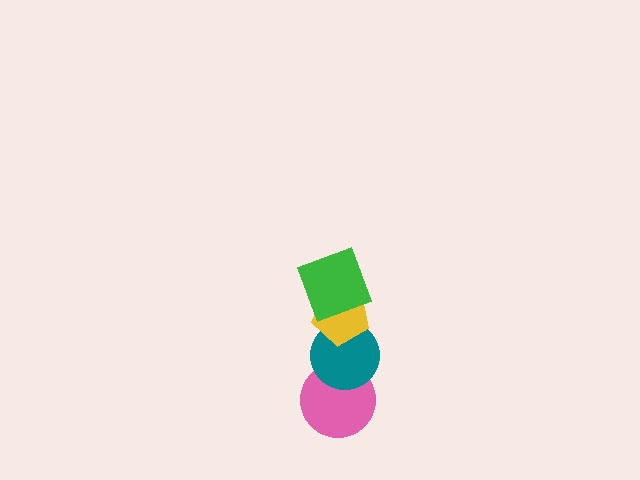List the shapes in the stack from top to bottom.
From top to bottom: the green square, the yellow pentagon, the teal circle, the pink circle.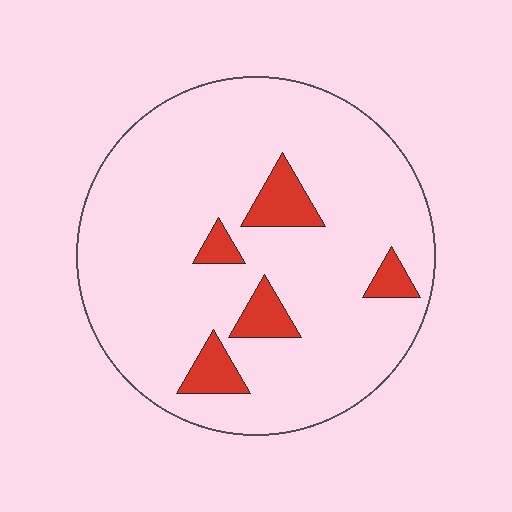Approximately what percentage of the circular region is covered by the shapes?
Approximately 10%.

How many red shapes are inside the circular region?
5.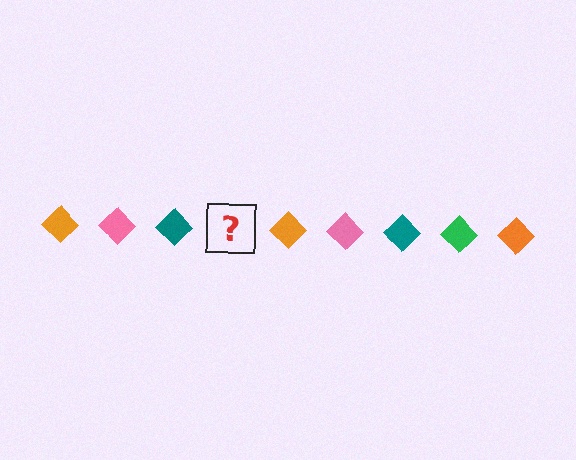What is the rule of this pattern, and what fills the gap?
The rule is that the pattern cycles through orange, pink, teal, green diamonds. The gap should be filled with a green diamond.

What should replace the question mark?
The question mark should be replaced with a green diamond.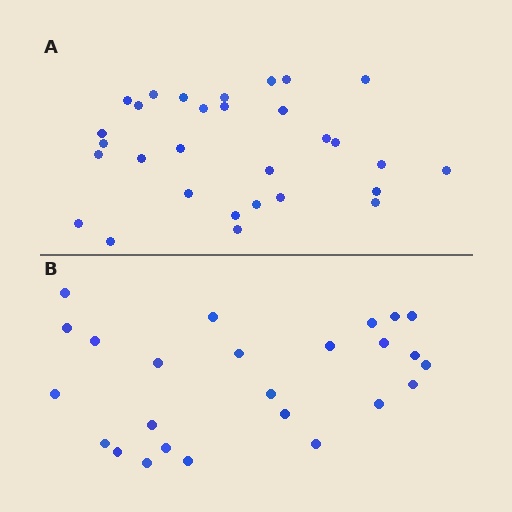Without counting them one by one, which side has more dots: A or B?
Region A (the top region) has more dots.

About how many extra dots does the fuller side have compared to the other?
Region A has about 5 more dots than region B.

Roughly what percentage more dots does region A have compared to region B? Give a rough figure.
About 20% more.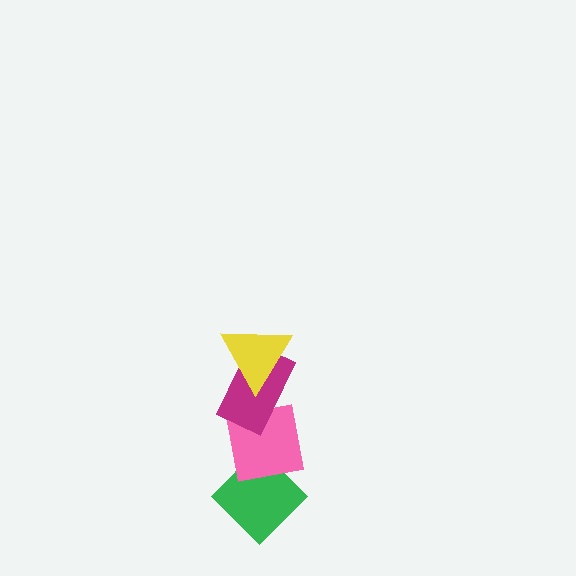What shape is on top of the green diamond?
The pink square is on top of the green diamond.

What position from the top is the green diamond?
The green diamond is 4th from the top.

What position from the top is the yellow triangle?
The yellow triangle is 1st from the top.